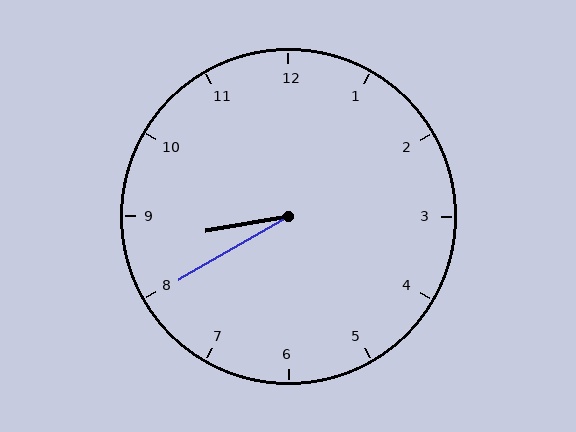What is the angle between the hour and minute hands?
Approximately 20 degrees.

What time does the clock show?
8:40.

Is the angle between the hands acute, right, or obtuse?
It is acute.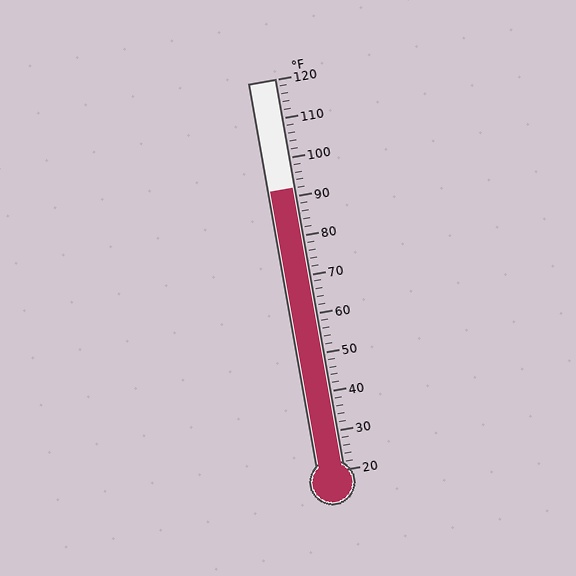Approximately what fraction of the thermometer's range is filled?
The thermometer is filled to approximately 70% of its range.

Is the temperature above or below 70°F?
The temperature is above 70°F.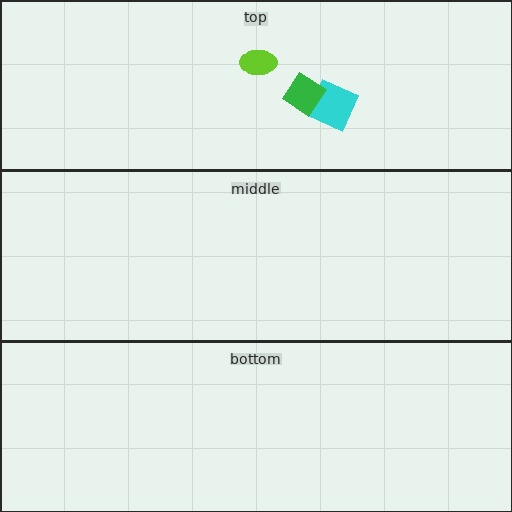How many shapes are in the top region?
3.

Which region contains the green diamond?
The top region.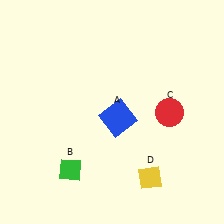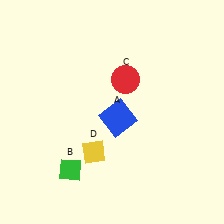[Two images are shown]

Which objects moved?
The objects that moved are: the red circle (C), the yellow diamond (D).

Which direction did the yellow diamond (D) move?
The yellow diamond (D) moved left.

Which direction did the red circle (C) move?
The red circle (C) moved left.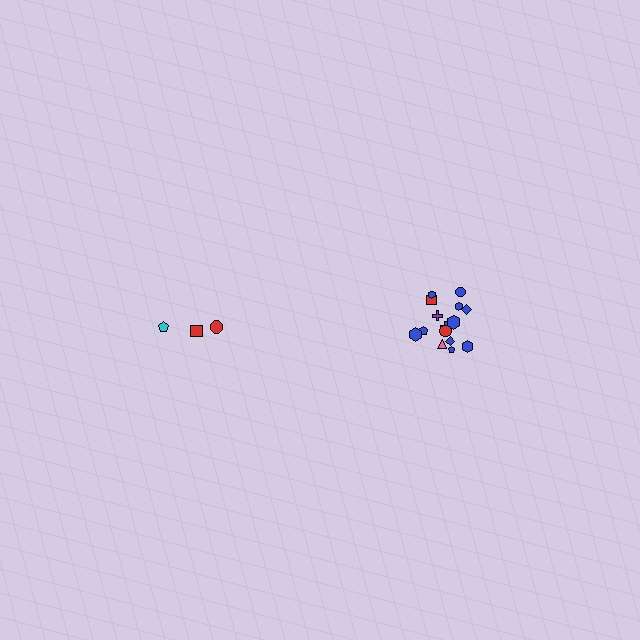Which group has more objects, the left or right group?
The right group.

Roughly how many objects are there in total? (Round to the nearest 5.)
Roughly 20 objects in total.